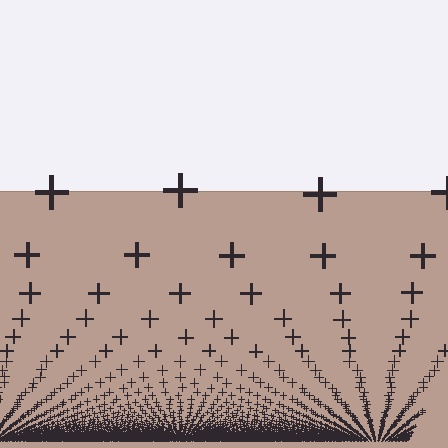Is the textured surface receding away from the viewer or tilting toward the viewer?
The surface appears to tilt toward the viewer. Texture elements get larger and sparser toward the top.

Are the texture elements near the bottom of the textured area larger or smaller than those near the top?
Smaller. The gradient is inverted — elements near the bottom are smaller and denser.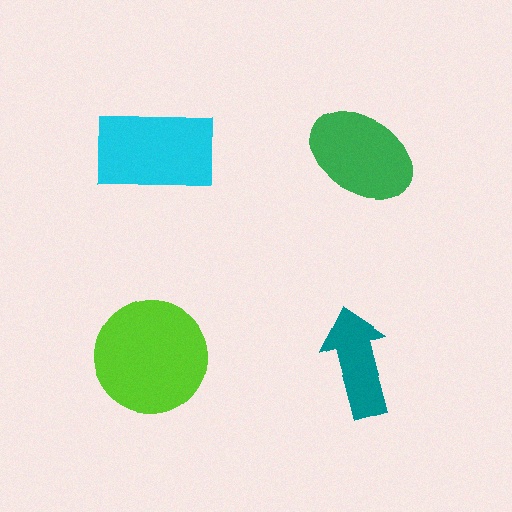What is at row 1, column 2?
A green ellipse.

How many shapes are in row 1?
2 shapes.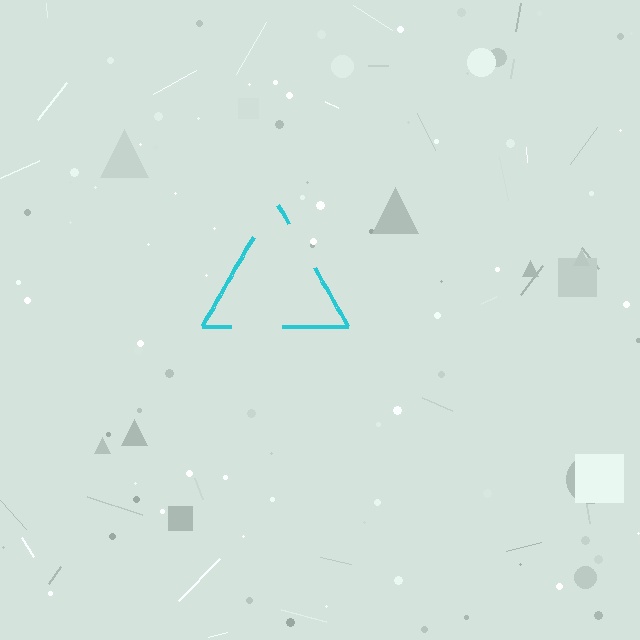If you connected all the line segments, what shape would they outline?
They would outline a triangle.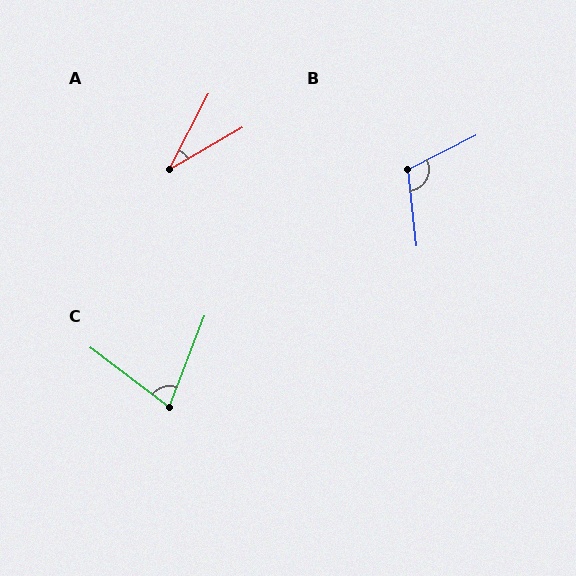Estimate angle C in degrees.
Approximately 74 degrees.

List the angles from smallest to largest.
A (33°), C (74°), B (110°).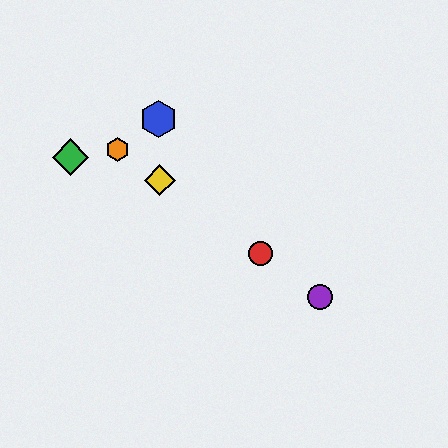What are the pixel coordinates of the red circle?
The red circle is at (261, 254).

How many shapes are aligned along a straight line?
4 shapes (the red circle, the yellow diamond, the purple circle, the orange hexagon) are aligned along a straight line.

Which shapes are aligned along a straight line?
The red circle, the yellow diamond, the purple circle, the orange hexagon are aligned along a straight line.